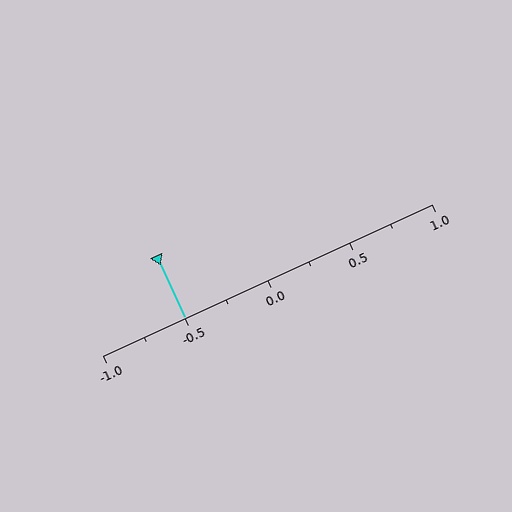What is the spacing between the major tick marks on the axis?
The major ticks are spaced 0.5 apart.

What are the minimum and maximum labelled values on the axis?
The axis runs from -1.0 to 1.0.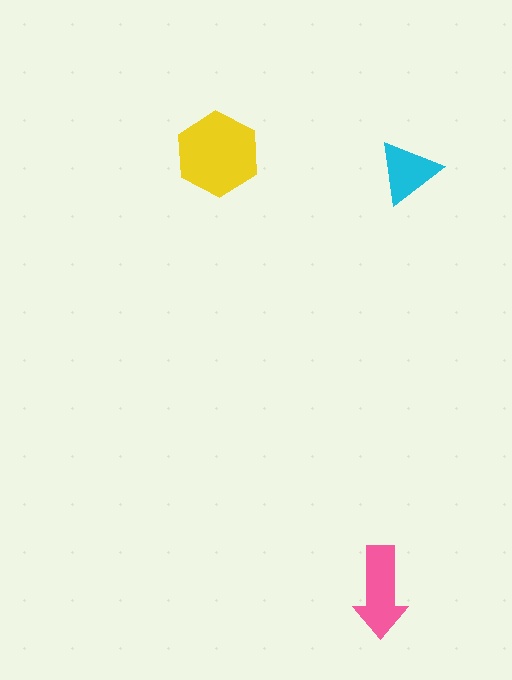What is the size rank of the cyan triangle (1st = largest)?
3rd.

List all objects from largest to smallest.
The yellow hexagon, the pink arrow, the cyan triangle.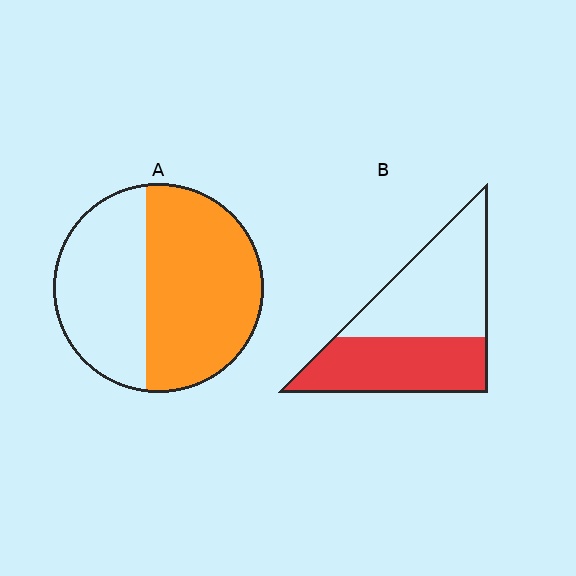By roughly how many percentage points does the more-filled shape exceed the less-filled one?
By roughly 10 percentage points (A over B).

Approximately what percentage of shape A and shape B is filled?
A is approximately 60% and B is approximately 45%.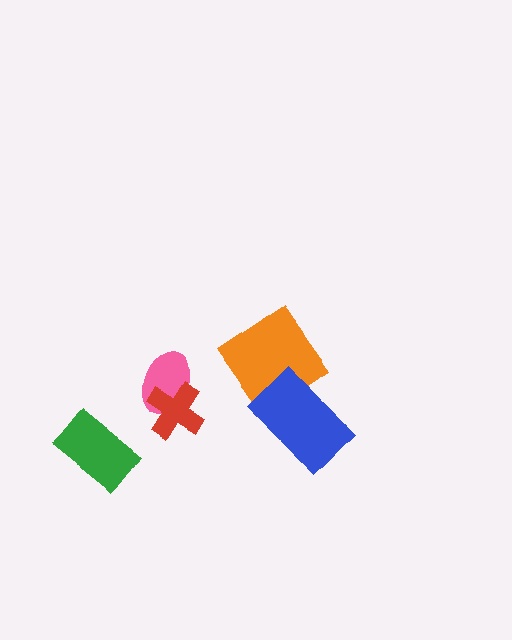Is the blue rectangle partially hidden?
No, no other shape covers it.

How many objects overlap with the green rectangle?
0 objects overlap with the green rectangle.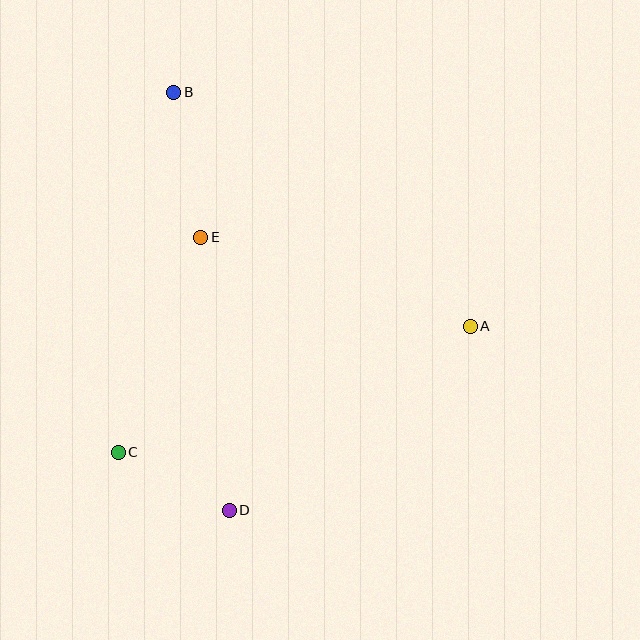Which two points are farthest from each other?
Points B and D are farthest from each other.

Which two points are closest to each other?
Points C and D are closest to each other.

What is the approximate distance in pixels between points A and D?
The distance between A and D is approximately 303 pixels.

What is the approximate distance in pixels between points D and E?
The distance between D and E is approximately 274 pixels.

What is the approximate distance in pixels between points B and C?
The distance between B and C is approximately 364 pixels.